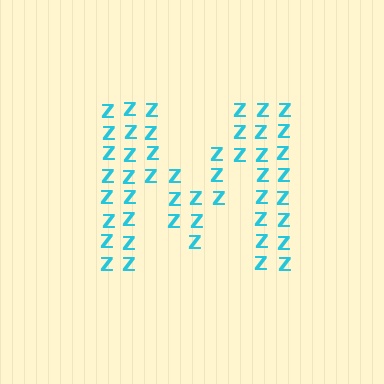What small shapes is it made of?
It is made of small letter Z's.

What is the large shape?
The large shape is the letter M.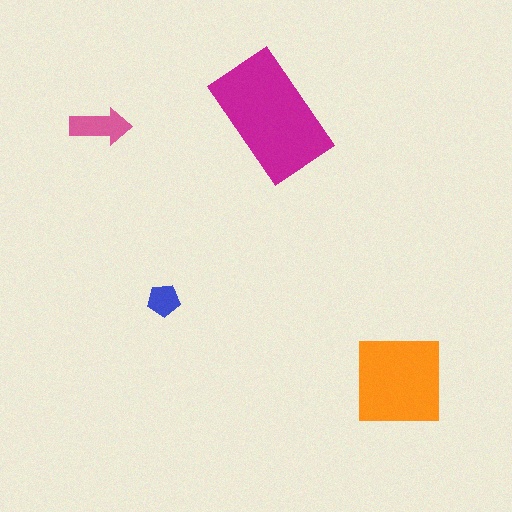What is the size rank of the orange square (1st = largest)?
2nd.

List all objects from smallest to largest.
The blue pentagon, the pink arrow, the orange square, the magenta rectangle.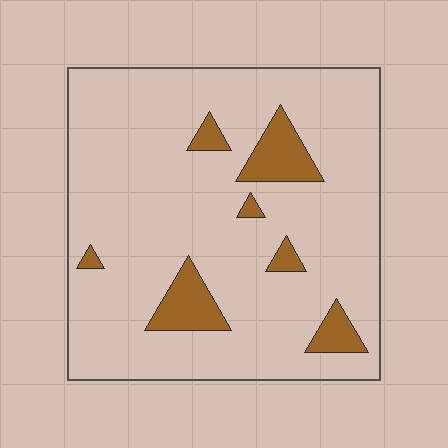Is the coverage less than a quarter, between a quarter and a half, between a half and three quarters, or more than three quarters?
Less than a quarter.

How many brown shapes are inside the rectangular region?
7.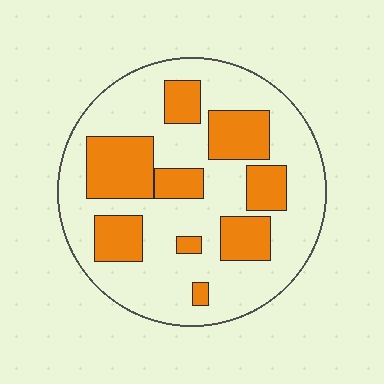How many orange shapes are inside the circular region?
9.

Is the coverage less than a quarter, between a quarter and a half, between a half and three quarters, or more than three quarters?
Between a quarter and a half.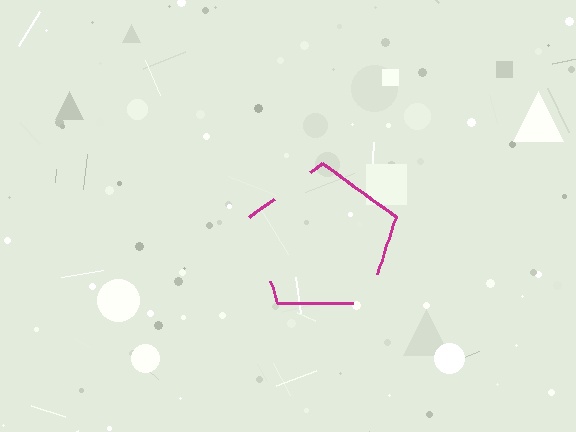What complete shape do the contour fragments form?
The contour fragments form a pentagon.